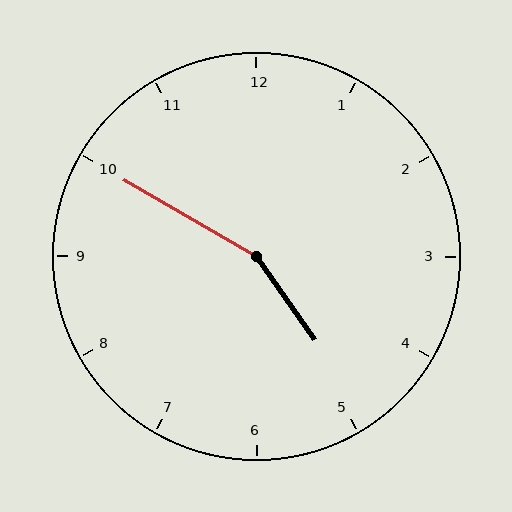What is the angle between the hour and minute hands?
Approximately 155 degrees.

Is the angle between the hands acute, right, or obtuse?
It is obtuse.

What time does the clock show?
4:50.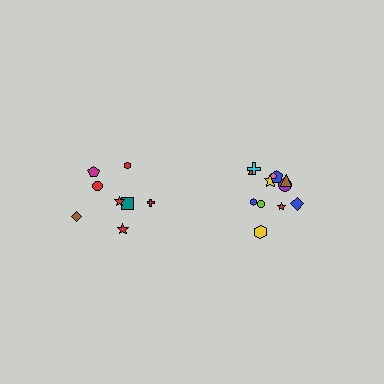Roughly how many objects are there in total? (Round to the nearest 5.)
Roughly 20 objects in total.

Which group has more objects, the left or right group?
The right group.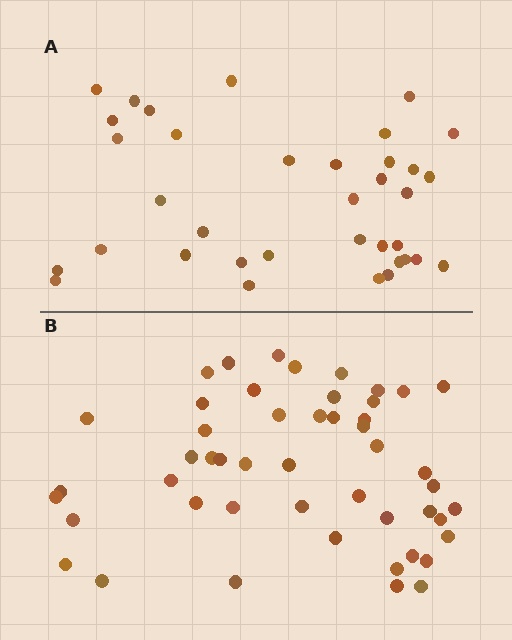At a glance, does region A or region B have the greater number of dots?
Region B (the bottom region) has more dots.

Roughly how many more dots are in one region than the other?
Region B has approximately 15 more dots than region A.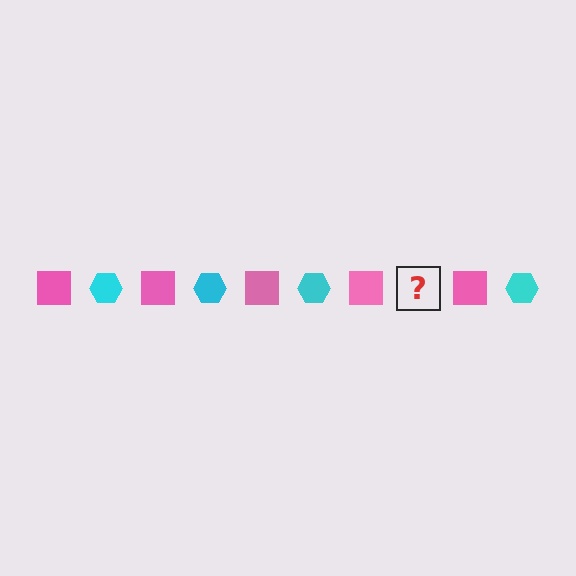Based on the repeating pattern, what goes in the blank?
The blank should be a cyan hexagon.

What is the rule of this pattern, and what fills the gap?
The rule is that the pattern alternates between pink square and cyan hexagon. The gap should be filled with a cyan hexagon.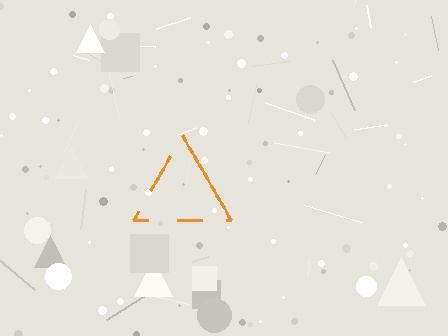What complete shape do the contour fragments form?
The contour fragments form a triangle.